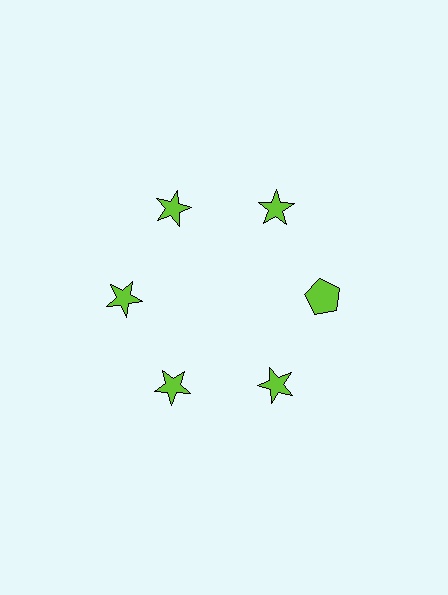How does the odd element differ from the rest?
It has a different shape: pentagon instead of star.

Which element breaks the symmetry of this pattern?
The lime pentagon at roughly the 3 o'clock position breaks the symmetry. All other shapes are lime stars.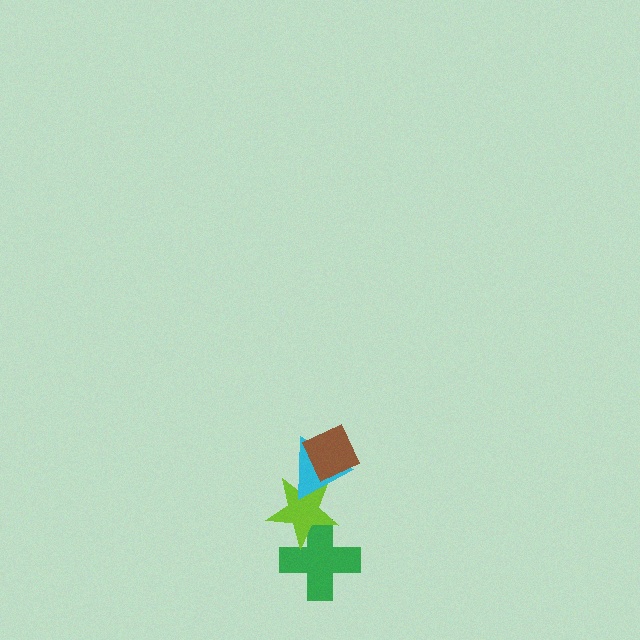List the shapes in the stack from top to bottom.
From top to bottom: the brown diamond, the cyan triangle, the lime star, the green cross.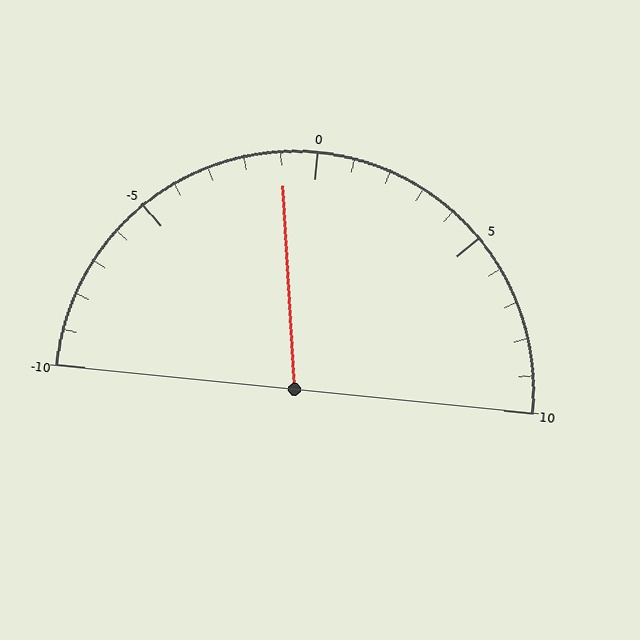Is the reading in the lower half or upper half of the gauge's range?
The reading is in the lower half of the range (-10 to 10).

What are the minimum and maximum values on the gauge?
The gauge ranges from -10 to 10.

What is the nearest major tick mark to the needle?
The nearest major tick mark is 0.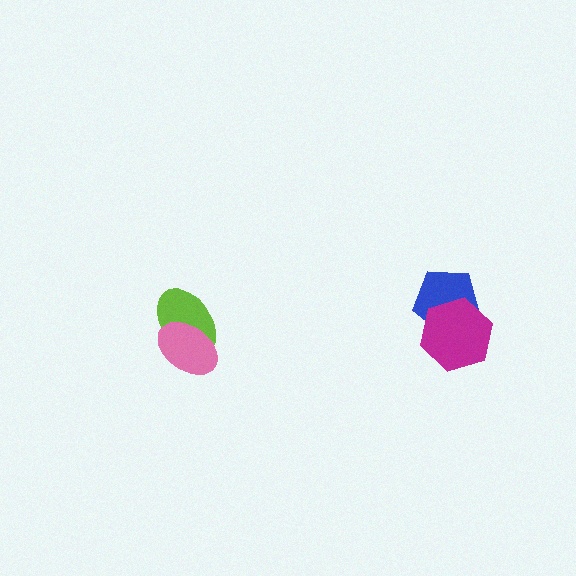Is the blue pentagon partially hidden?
Yes, it is partially covered by another shape.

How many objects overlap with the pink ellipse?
1 object overlaps with the pink ellipse.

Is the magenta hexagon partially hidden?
No, no other shape covers it.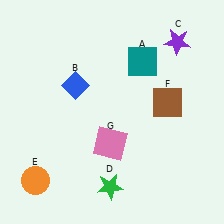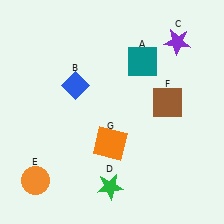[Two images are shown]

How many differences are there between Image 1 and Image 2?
There is 1 difference between the two images.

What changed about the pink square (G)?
In Image 1, G is pink. In Image 2, it changed to orange.